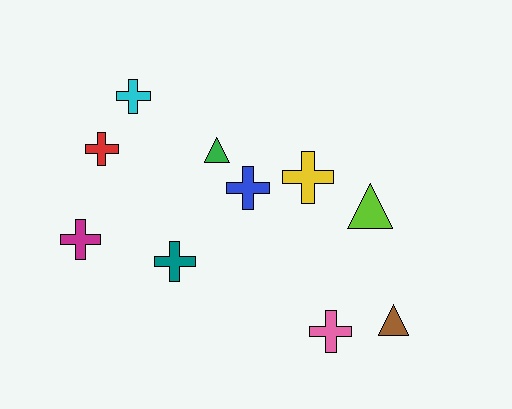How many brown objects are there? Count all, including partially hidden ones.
There is 1 brown object.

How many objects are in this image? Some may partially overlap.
There are 10 objects.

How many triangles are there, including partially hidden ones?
There are 3 triangles.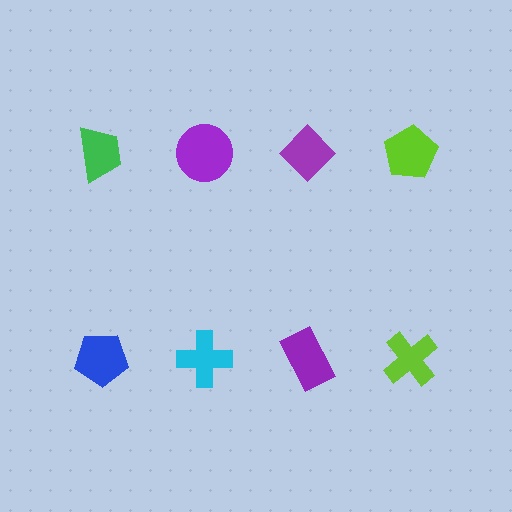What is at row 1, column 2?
A purple circle.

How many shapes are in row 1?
4 shapes.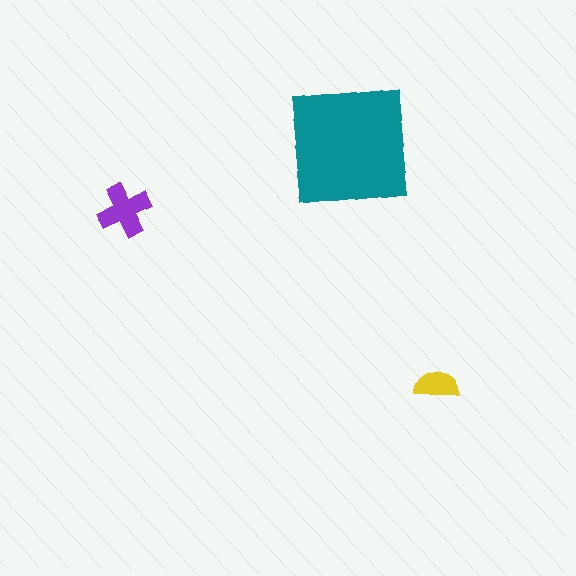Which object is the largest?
The teal square.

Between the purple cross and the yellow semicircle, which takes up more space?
The purple cross.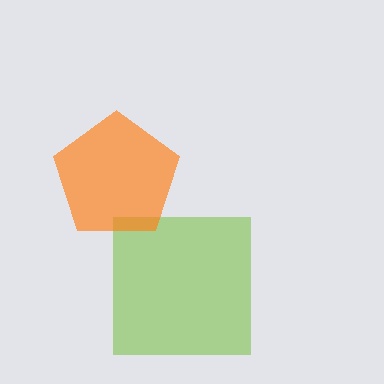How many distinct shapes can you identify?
There are 2 distinct shapes: a lime square, an orange pentagon.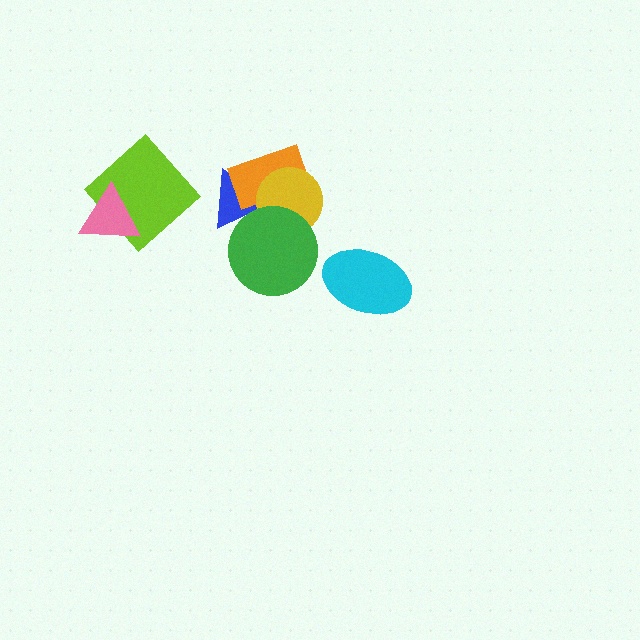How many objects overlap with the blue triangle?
3 objects overlap with the blue triangle.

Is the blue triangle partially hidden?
Yes, it is partially covered by another shape.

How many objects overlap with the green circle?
2 objects overlap with the green circle.